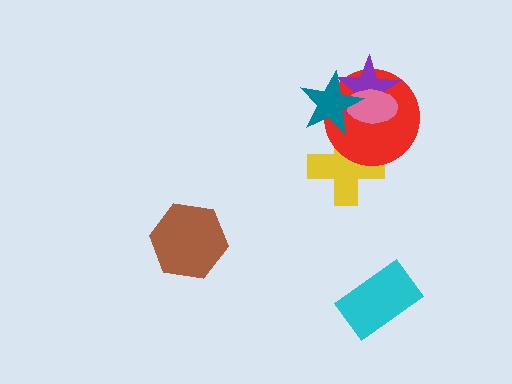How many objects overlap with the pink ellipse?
3 objects overlap with the pink ellipse.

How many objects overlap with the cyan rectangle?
0 objects overlap with the cyan rectangle.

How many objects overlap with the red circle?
4 objects overlap with the red circle.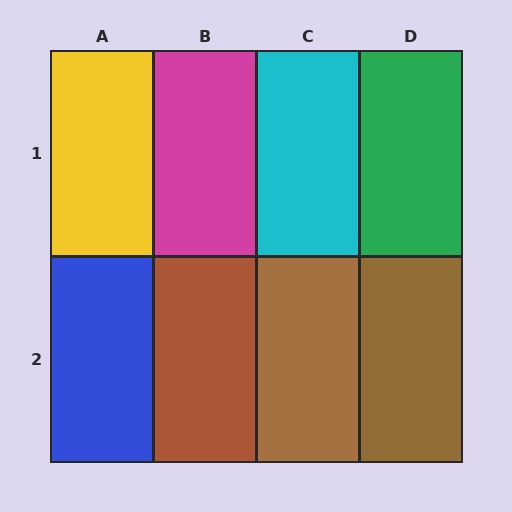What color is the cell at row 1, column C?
Cyan.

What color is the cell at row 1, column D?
Green.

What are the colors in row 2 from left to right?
Blue, brown, brown, brown.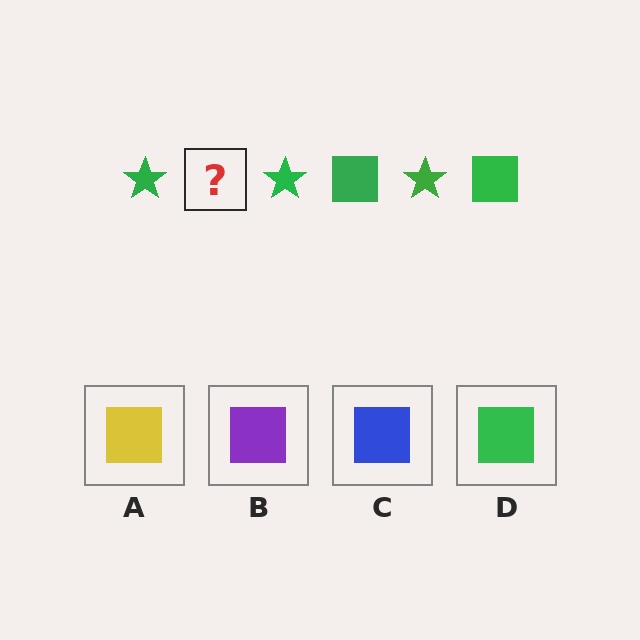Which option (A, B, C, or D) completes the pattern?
D.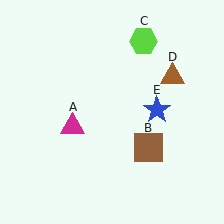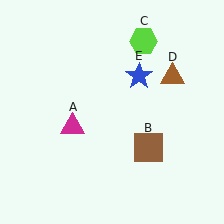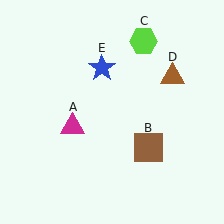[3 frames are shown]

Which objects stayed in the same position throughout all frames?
Magenta triangle (object A) and brown square (object B) and lime hexagon (object C) and brown triangle (object D) remained stationary.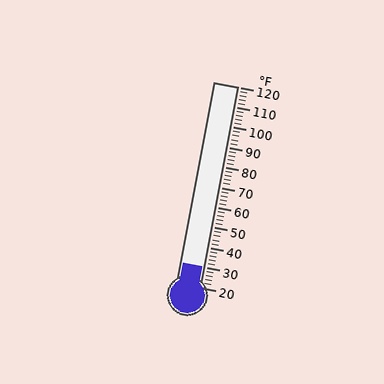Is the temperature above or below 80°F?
The temperature is below 80°F.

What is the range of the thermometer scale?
The thermometer scale ranges from 20°F to 120°F.